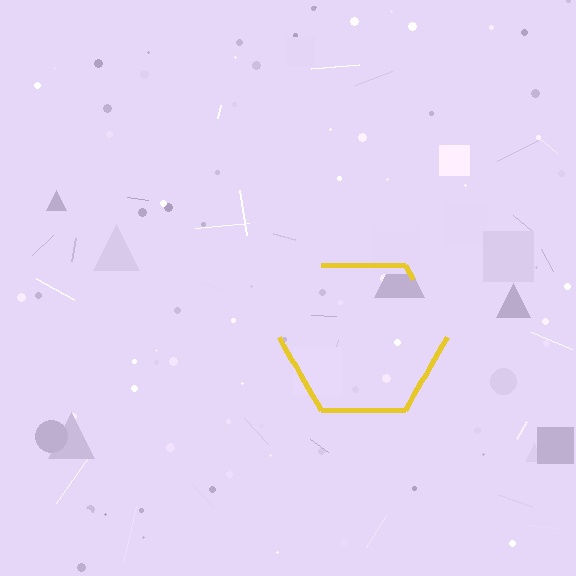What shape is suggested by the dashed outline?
The dashed outline suggests a hexagon.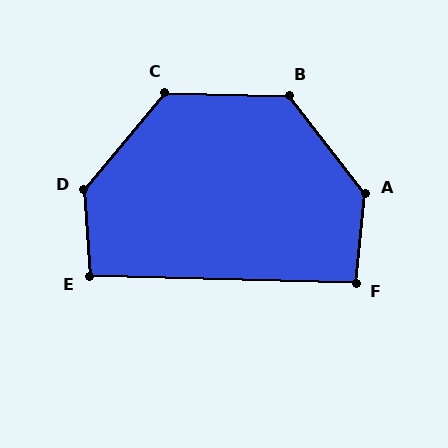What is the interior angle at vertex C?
Approximately 128 degrees (obtuse).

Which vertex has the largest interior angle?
D, at approximately 137 degrees.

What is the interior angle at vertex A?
Approximately 136 degrees (obtuse).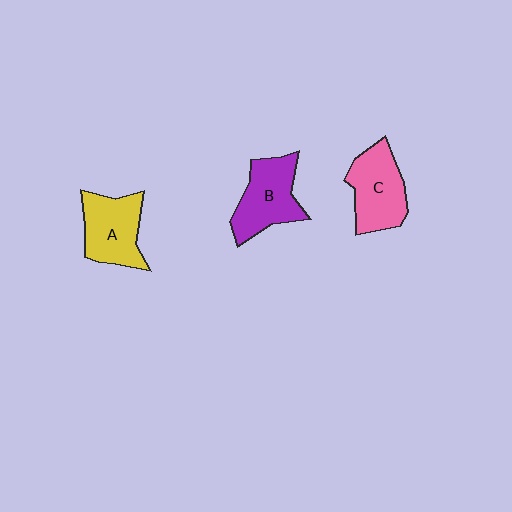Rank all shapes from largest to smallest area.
From largest to smallest: B (purple), C (pink), A (yellow).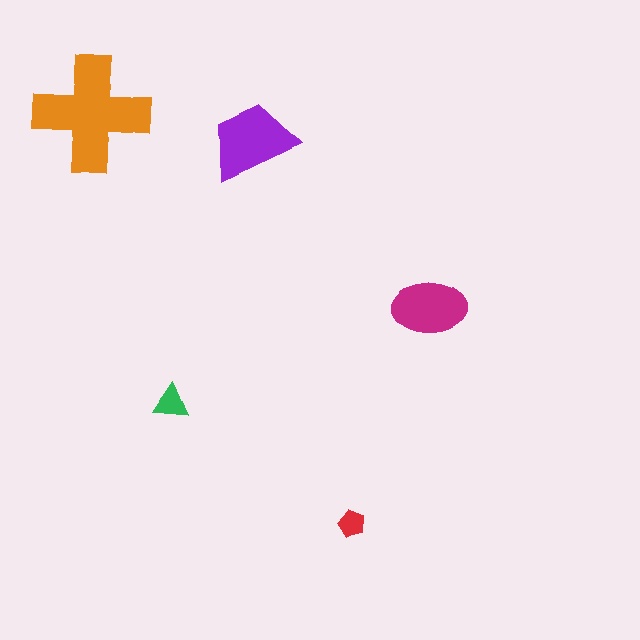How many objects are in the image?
There are 5 objects in the image.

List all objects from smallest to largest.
The red pentagon, the green triangle, the magenta ellipse, the purple trapezoid, the orange cross.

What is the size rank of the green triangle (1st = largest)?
4th.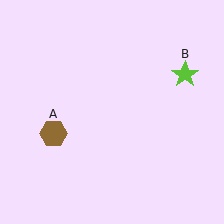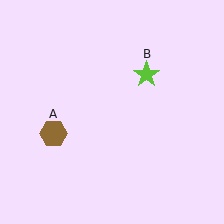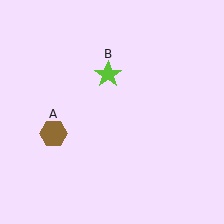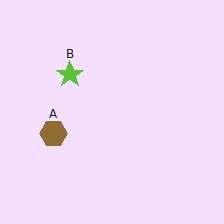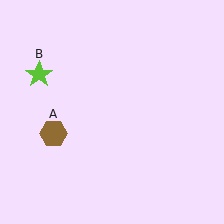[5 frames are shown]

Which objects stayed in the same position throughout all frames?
Brown hexagon (object A) remained stationary.